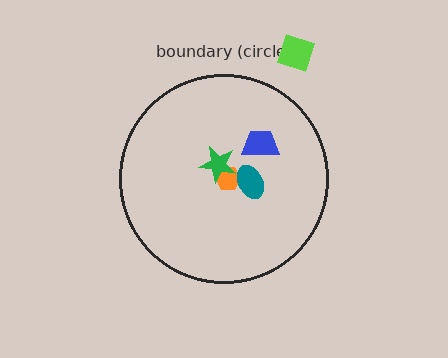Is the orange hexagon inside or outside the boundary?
Inside.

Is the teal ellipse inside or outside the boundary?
Inside.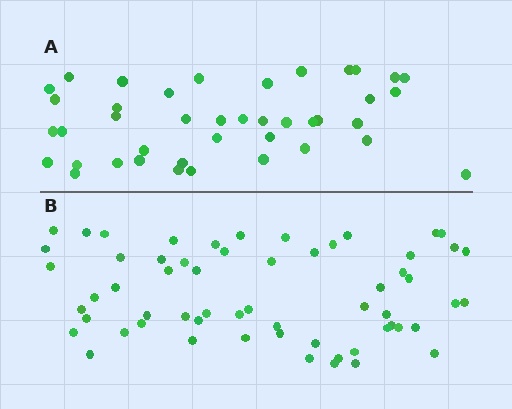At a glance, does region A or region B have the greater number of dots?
Region B (the bottom region) has more dots.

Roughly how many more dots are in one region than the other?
Region B has approximately 20 more dots than region A.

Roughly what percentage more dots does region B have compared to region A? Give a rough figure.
About 45% more.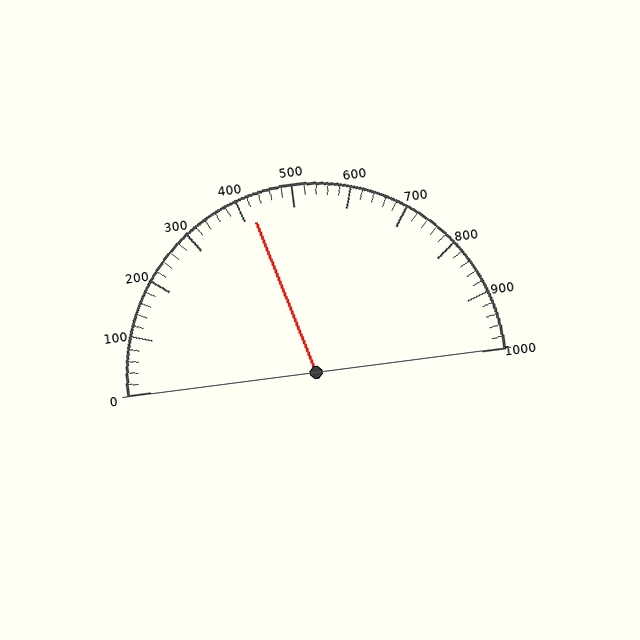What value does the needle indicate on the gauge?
The needle indicates approximately 420.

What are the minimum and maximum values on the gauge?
The gauge ranges from 0 to 1000.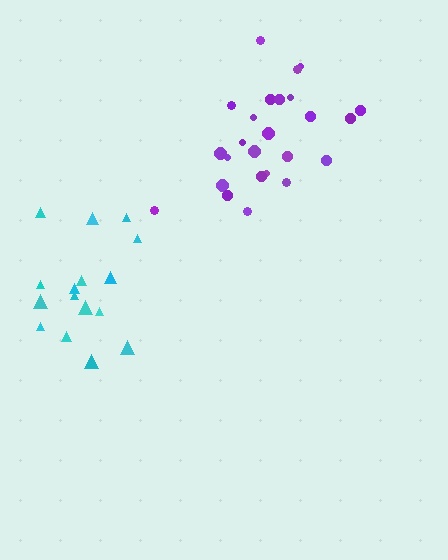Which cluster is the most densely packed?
Purple.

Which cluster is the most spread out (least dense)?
Cyan.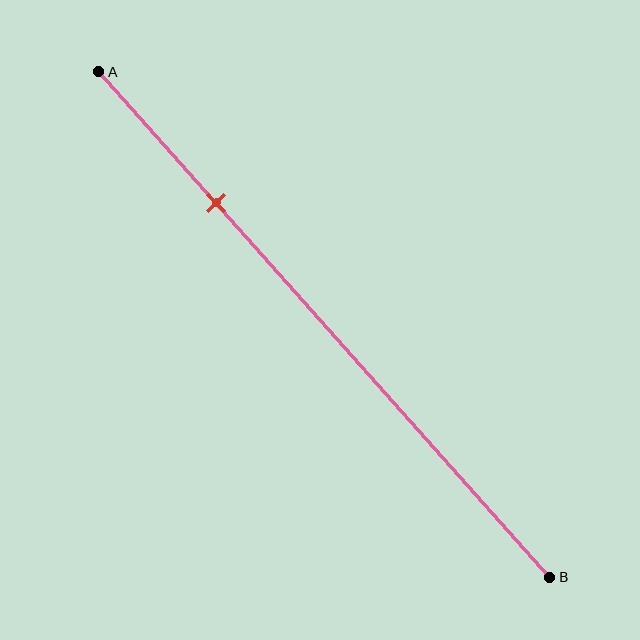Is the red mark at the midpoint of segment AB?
No, the mark is at about 25% from A, not at the 50% midpoint.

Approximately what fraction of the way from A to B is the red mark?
The red mark is approximately 25% of the way from A to B.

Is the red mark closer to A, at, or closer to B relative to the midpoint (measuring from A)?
The red mark is closer to point A than the midpoint of segment AB.